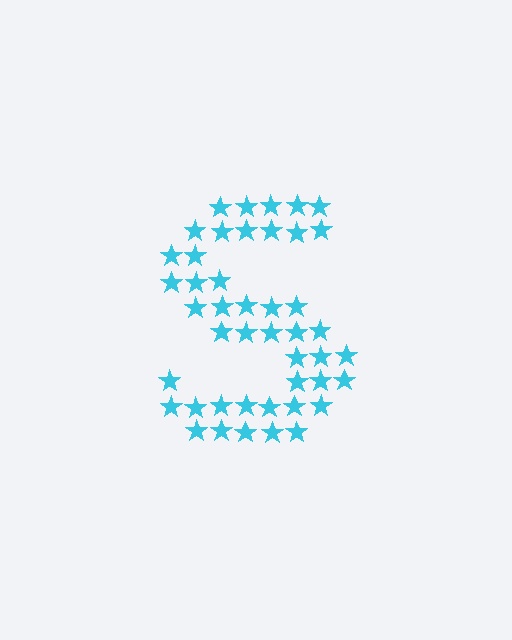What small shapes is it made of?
It is made of small stars.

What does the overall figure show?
The overall figure shows the letter S.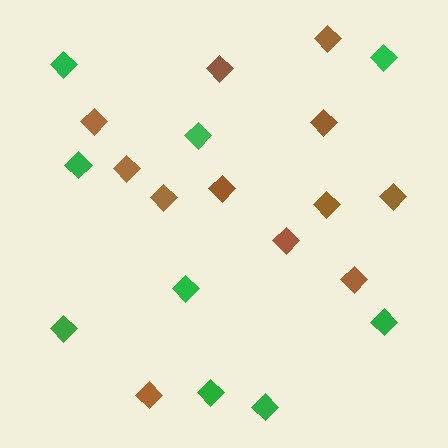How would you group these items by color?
There are 2 groups: one group of brown diamonds (12) and one group of green diamonds (9).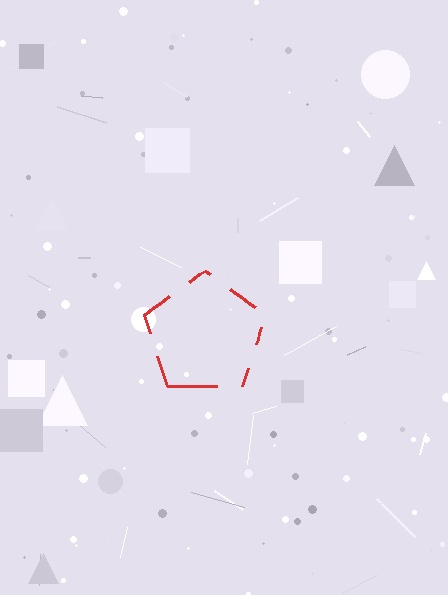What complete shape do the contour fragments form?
The contour fragments form a pentagon.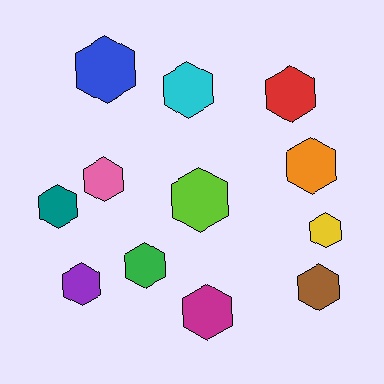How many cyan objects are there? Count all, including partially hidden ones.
There is 1 cyan object.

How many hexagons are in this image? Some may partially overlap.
There are 12 hexagons.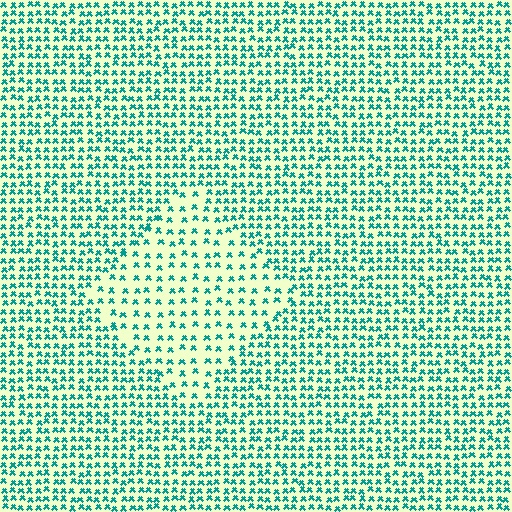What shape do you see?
I see a diamond.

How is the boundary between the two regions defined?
The boundary is defined by a change in element density (approximately 1.9x ratio). All elements are the same color, size, and shape.